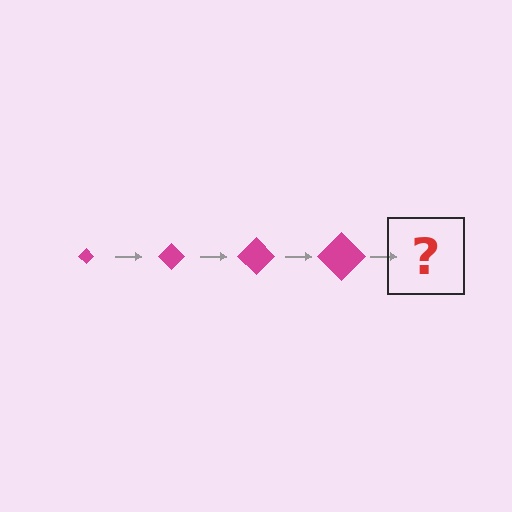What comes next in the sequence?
The next element should be a magenta diamond, larger than the previous one.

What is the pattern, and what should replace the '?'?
The pattern is that the diamond gets progressively larger each step. The '?' should be a magenta diamond, larger than the previous one.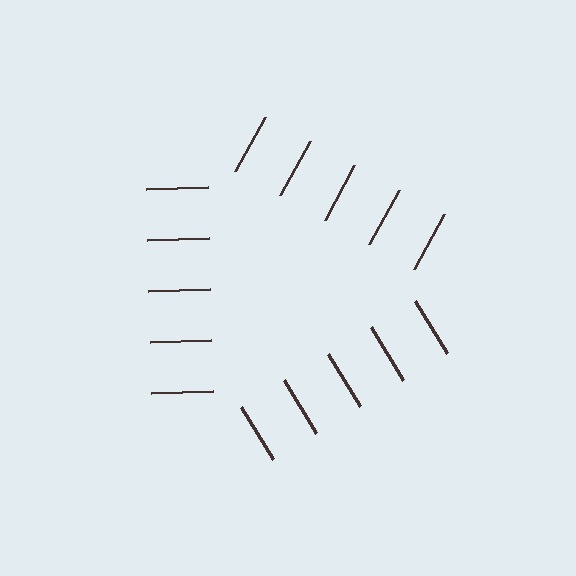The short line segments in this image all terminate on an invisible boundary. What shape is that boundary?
An illusory triangle — the line segments terminate on its edges but no continuous stroke is drawn.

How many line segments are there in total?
15 — 5 along each of the 3 edges.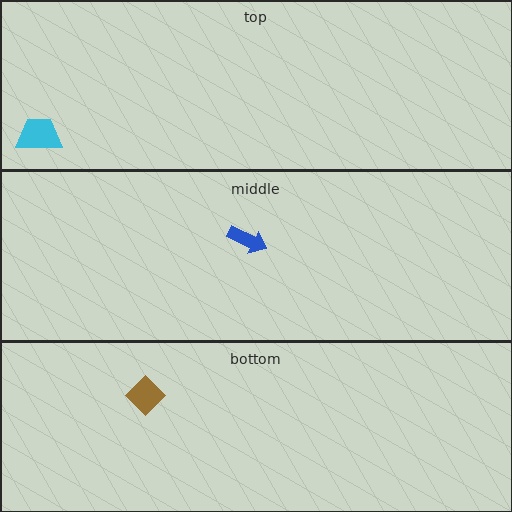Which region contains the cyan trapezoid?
The top region.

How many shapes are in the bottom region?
1.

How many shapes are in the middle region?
1.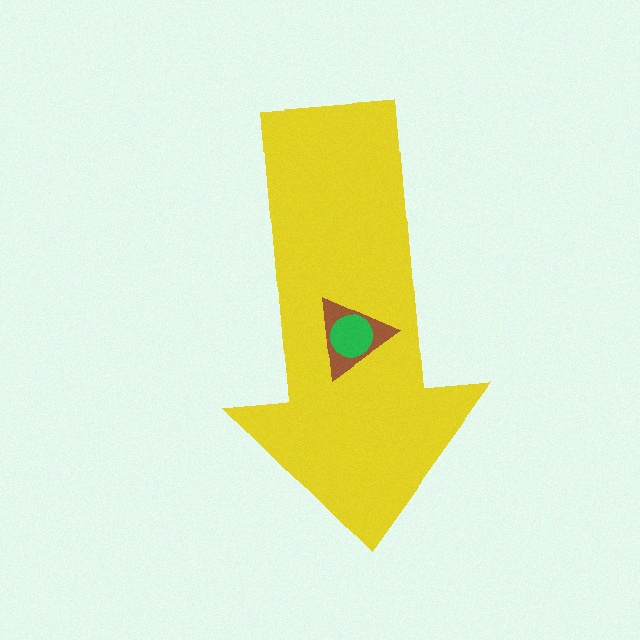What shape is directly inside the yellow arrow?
The brown triangle.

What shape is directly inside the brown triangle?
The green circle.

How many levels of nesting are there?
3.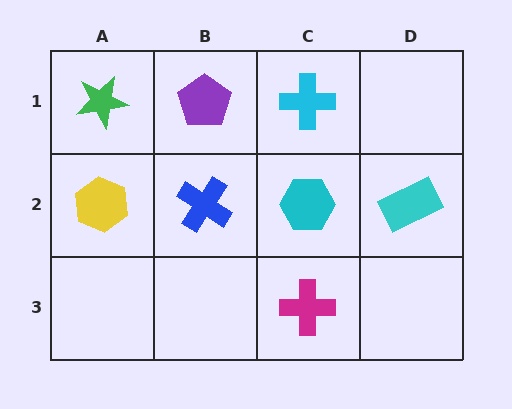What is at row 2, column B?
A blue cross.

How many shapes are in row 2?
4 shapes.